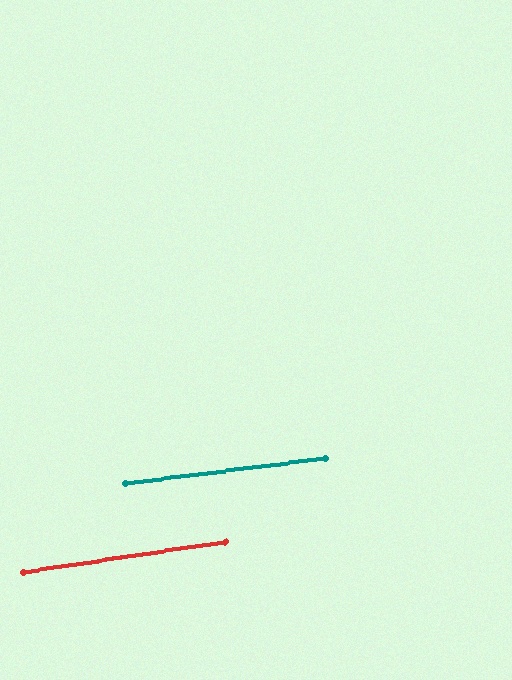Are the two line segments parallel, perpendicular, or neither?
Parallel — their directions differ by only 1.3°.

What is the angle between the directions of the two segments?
Approximately 1 degree.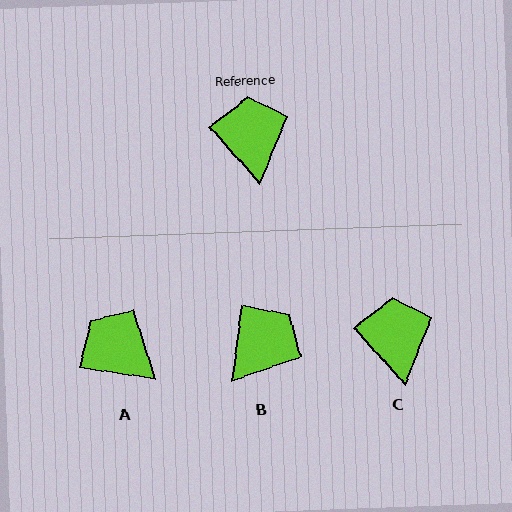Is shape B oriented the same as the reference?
No, it is off by about 49 degrees.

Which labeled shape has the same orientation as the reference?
C.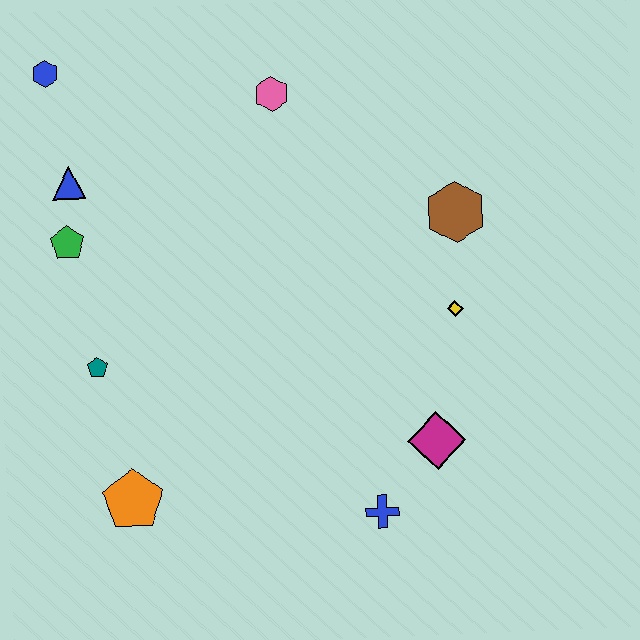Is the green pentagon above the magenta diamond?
Yes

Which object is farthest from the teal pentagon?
The brown hexagon is farthest from the teal pentagon.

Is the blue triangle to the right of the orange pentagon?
No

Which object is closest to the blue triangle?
The green pentagon is closest to the blue triangle.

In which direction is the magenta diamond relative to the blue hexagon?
The magenta diamond is below the blue hexagon.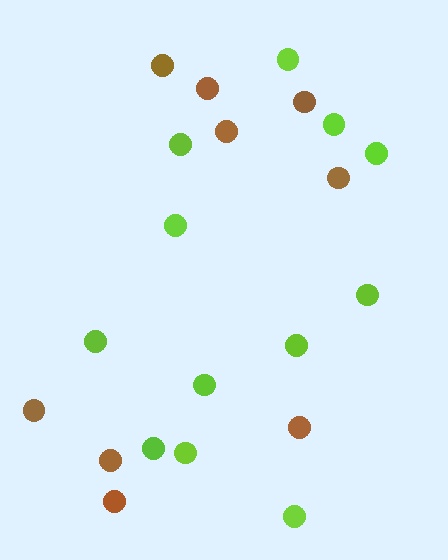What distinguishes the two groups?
There are 2 groups: one group of lime circles (12) and one group of brown circles (9).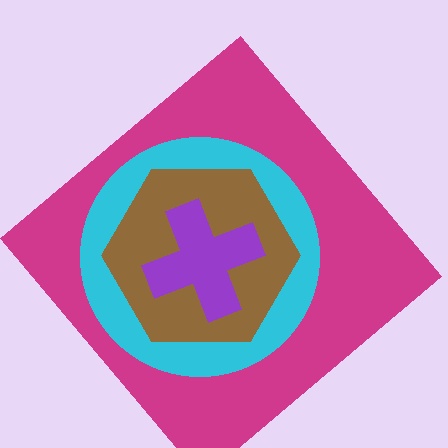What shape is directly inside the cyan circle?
The brown hexagon.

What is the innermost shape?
The purple cross.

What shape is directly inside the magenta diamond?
The cyan circle.